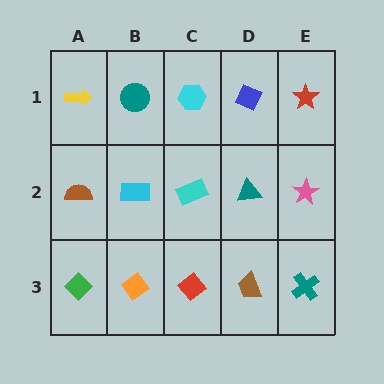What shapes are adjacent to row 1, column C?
A cyan rectangle (row 2, column C), a teal circle (row 1, column B), a blue diamond (row 1, column D).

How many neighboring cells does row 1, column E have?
2.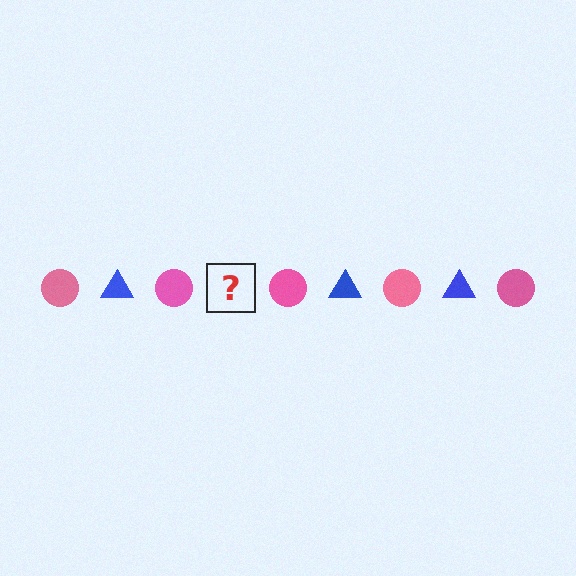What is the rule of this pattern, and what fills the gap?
The rule is that the pattern alternates between pink circle and blue triangle. The gap should be filled with a blue triangle.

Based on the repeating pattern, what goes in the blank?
The blank should be a blue triangle.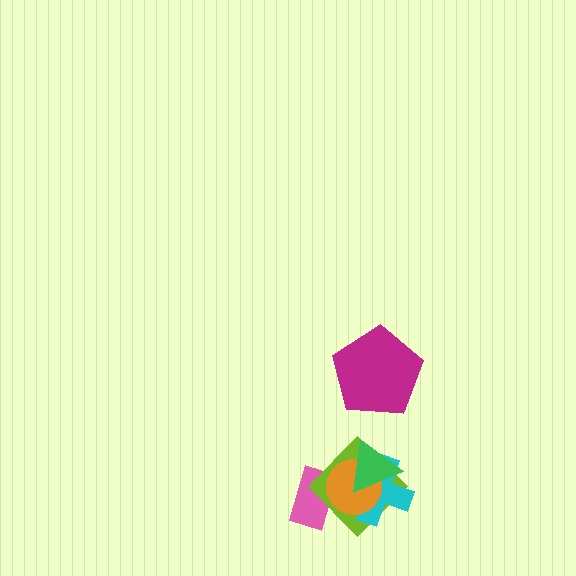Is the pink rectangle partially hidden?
Yes, it is partially covered by another shape.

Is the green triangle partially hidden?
No, no other shape covers it.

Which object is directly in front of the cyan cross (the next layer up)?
The orange circle is directly in front of the cyan cross.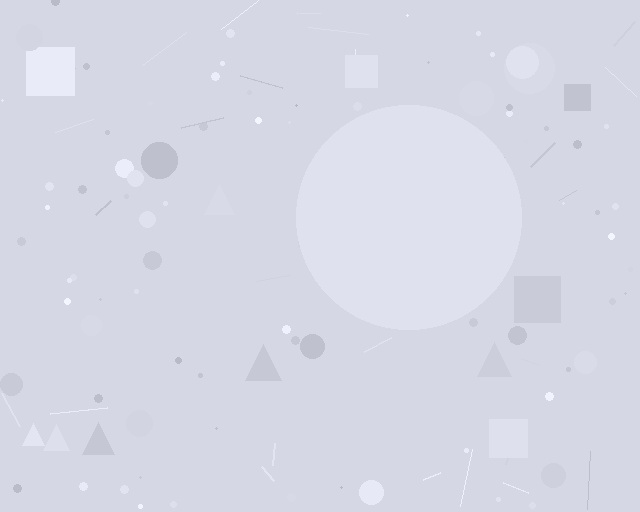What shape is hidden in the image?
A circle is hidden in the image.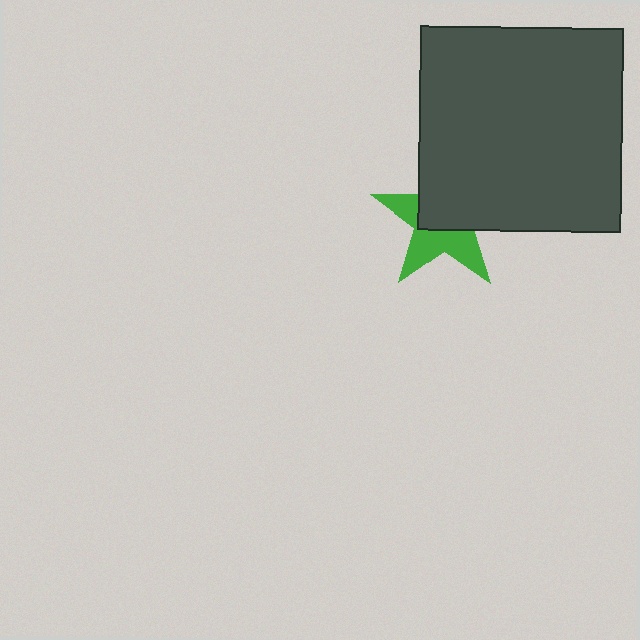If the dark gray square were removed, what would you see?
You would see the complete green star.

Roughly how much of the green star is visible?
About half of it is visible (roughly 47%).